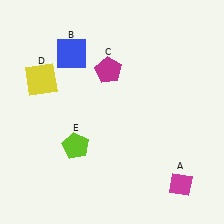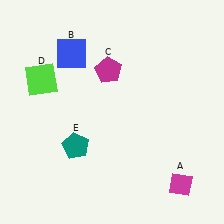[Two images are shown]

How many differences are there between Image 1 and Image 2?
There are 2 differences between the two images.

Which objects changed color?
D changed from yellow to lime. E changed from lime to teal.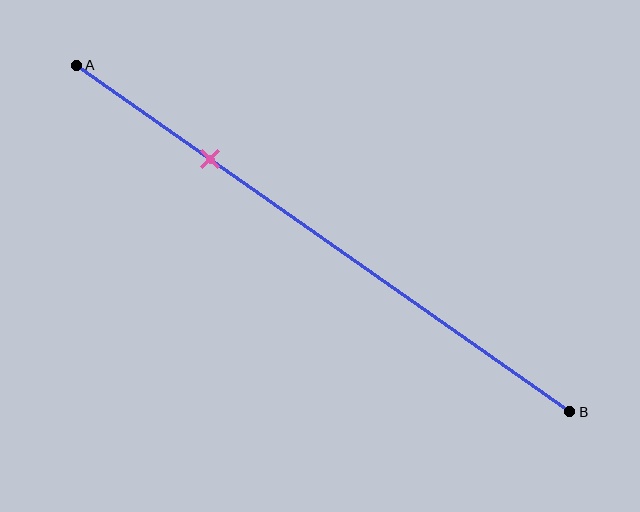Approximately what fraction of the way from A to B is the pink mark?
The pink mark is approximately 25% of the way from A to B.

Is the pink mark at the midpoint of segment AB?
No, the mark is at about 25% from A, not at the 50% midpoint.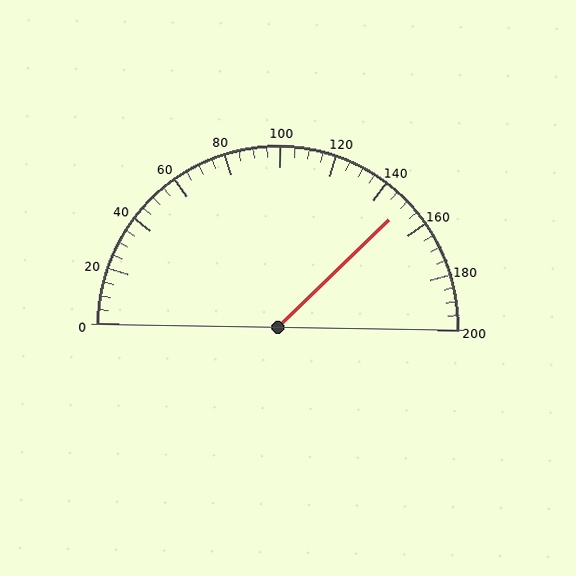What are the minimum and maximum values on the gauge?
The gauge ranges from 0 to 200.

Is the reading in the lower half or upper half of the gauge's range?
The reading is in the upper half of the range (0 to 200).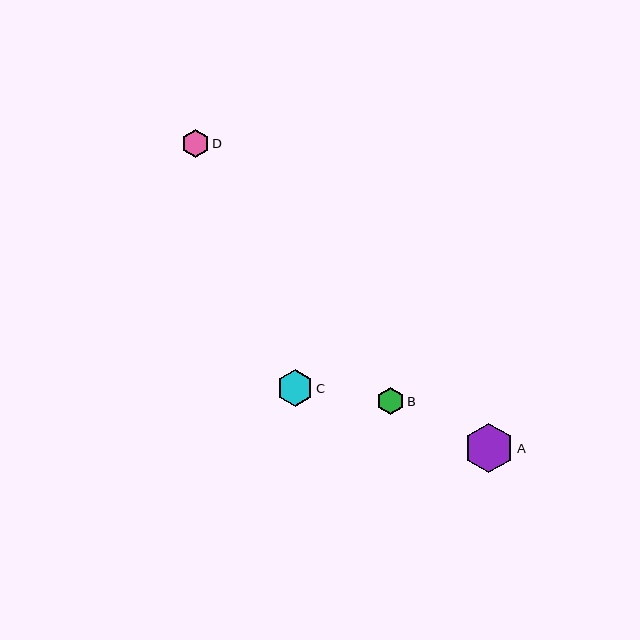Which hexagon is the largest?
Hexagon A is the largest with a size of approximately 50 pixels.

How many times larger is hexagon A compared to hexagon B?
Hexagon A is approximately 1.8 times the size of hexagon B.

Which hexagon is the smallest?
Hexagon B is the smallest with a size of approximately 27 pixels.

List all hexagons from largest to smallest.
From largest to smallest: A, C, D, B.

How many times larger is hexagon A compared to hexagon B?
Hexagon A is approximately 1.8 times the size of hexagon B.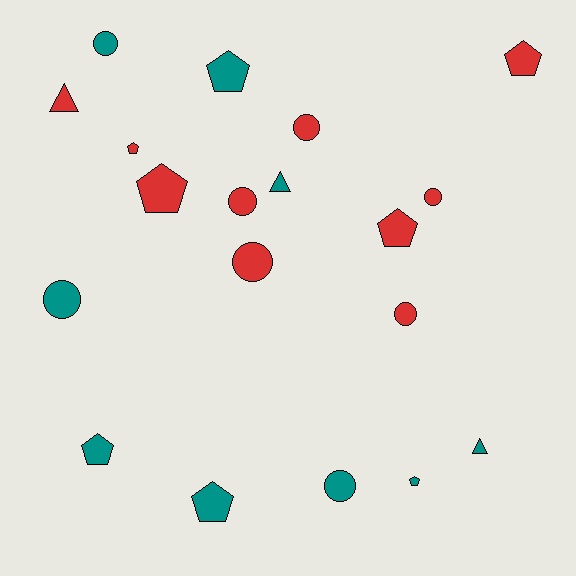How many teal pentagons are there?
There are 4 teal pentagons.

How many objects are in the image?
There are 19 objects.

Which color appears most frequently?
Red, with 10 objects.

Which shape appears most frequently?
Circle, with 8 objects.